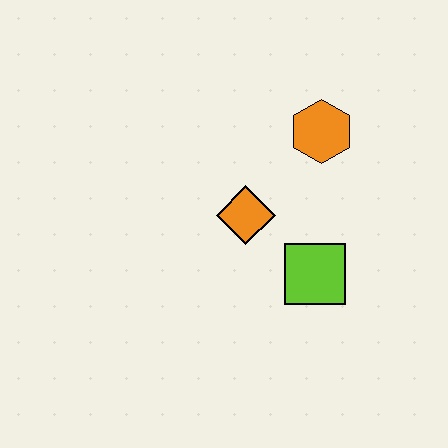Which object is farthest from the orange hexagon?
The lime square is farthest from the orange hexagon.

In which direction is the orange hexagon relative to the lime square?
The orange hexagon is above the lime square.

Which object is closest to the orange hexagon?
The orange diamond is closest to the orange hexagon.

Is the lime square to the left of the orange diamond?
No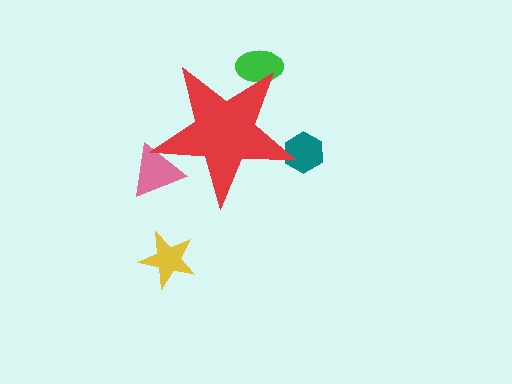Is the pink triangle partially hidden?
Yes, the pink triangle is partially hidden behind the red star.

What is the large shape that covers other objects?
A red star.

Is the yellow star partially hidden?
No, the yellow star is fully visible.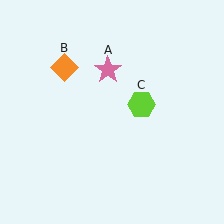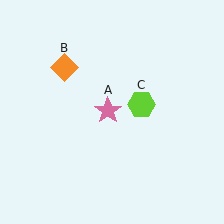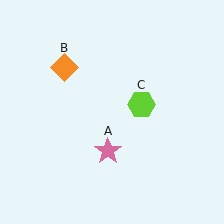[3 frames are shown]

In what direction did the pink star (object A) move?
The pink star (object A) moved down.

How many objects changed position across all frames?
1 object changed position: pink star (object A).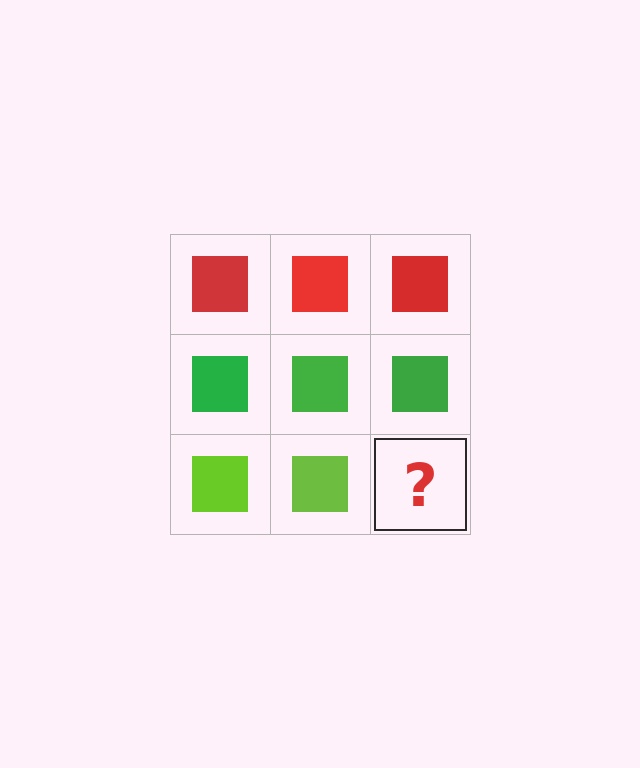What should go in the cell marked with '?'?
The missing cell should contain a lime square.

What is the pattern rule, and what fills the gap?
The rule is that each row has a consistent color. The gap should be filled with a lime square.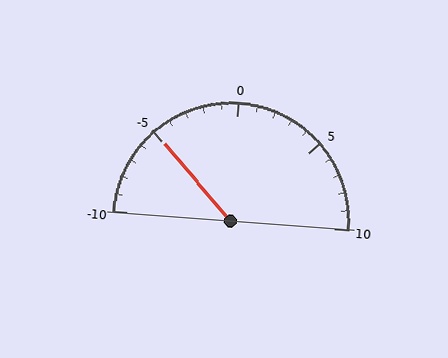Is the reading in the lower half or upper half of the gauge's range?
The reading is in the lower half of the range (-10 to 10).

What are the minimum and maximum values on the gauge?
The gauge ranges from -10 to 10.